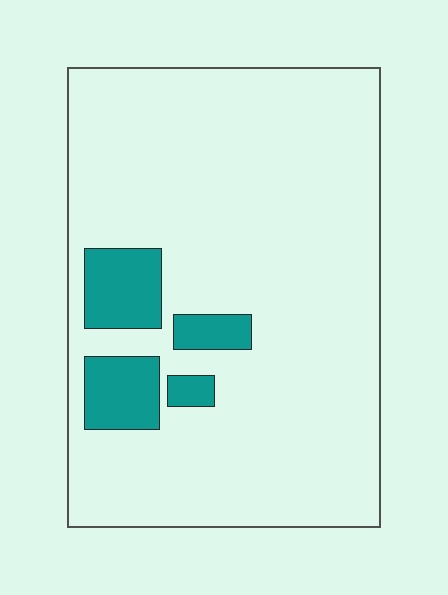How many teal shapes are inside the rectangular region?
4.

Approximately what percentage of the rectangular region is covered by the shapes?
Approximately 10%.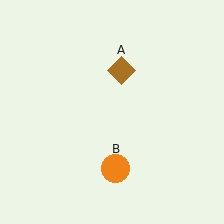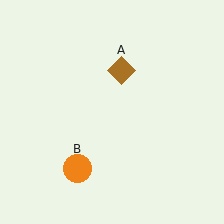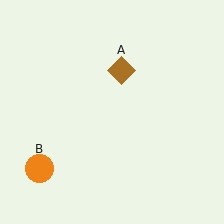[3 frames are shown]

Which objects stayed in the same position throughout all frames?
Brown diamond (object A) remained stationary.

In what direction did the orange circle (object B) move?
The orange circle (object B) moved left.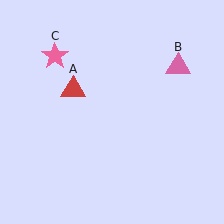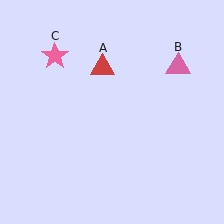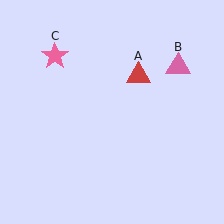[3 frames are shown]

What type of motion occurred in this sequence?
The red triangle (object A) rotated clockwise around the center of the scene.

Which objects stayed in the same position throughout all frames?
Pink triangle (object B) and pink star (object C) remained stationary.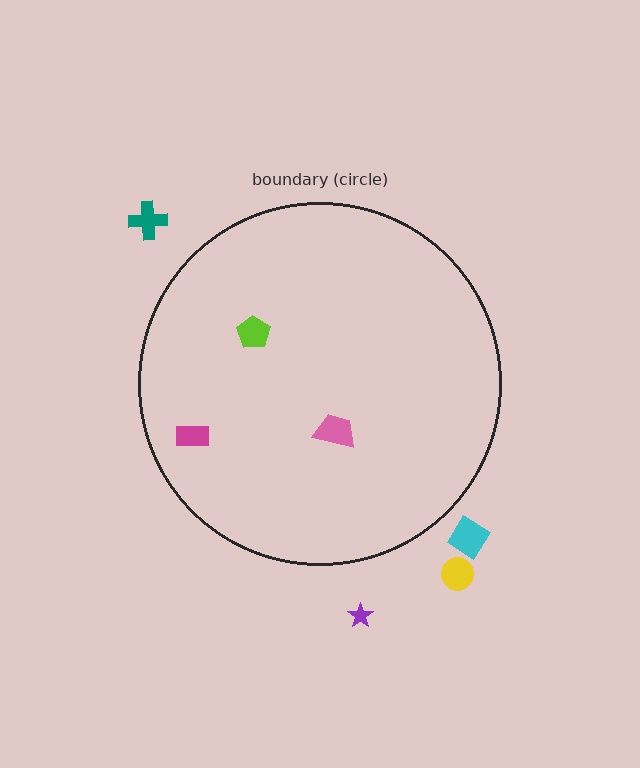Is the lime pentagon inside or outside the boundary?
Inside.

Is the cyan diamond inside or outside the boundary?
Outside.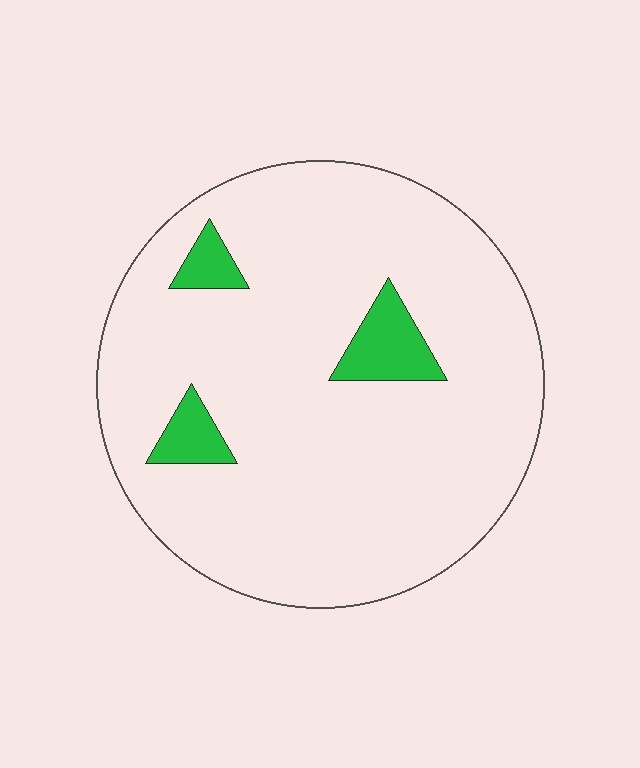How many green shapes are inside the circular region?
3.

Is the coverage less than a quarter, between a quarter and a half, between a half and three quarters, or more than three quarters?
Less than a quarter.